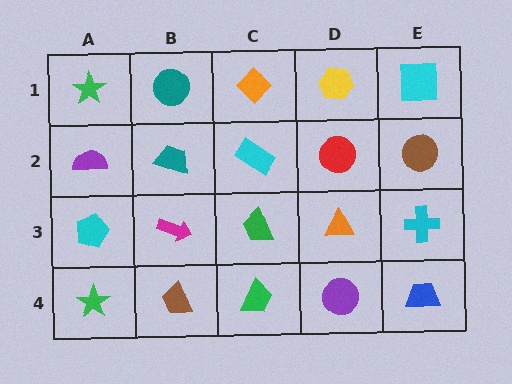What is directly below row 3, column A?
A green star.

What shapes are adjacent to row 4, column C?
A green trapezoid (row 3, column C), a brown trapezoid (row 4, column B), a purple circle (row 4, column D).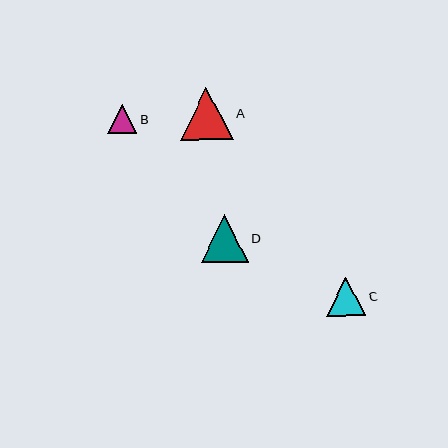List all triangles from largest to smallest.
From largest to smallest: A, D, C, B.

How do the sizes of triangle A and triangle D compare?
Triangle A and triangle D are approximately the same size.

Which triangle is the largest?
Triangle A is the largest with a size of approximately 52 pixels.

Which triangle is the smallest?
Triangle B is the smallest with a size of approximately 29 pixels.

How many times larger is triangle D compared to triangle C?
Triangle D is approximately 1.2 times the size of triangle C.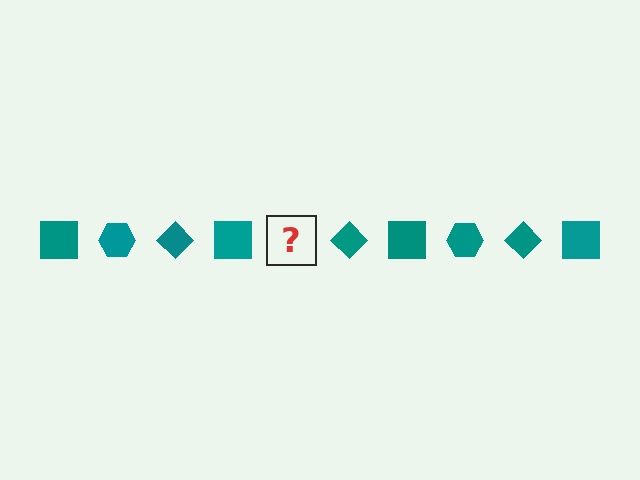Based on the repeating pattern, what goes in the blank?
The blank should be a teal hexagon.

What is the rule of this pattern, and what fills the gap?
The rule is that the pattern cycles through square, hexagon, diamond shapes in teal. The gap should be filled with a teal hexagon.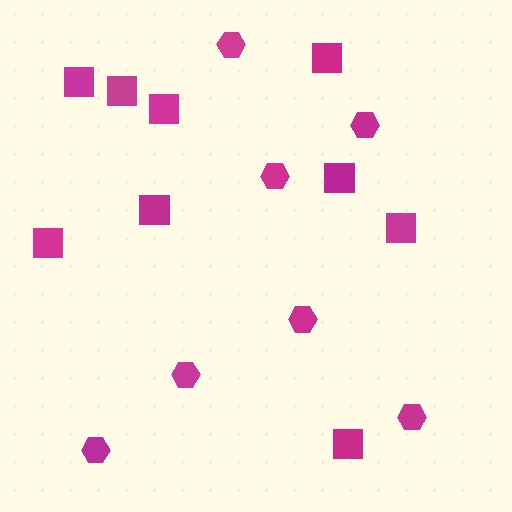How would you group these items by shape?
There are 2 groups: one group of squares (9) and one group of hexagons (7).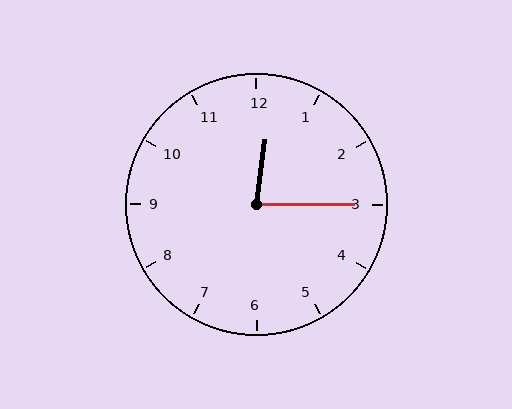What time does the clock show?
12:15.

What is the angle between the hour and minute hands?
Approximately 82 degrees.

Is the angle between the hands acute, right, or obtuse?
It is acute.